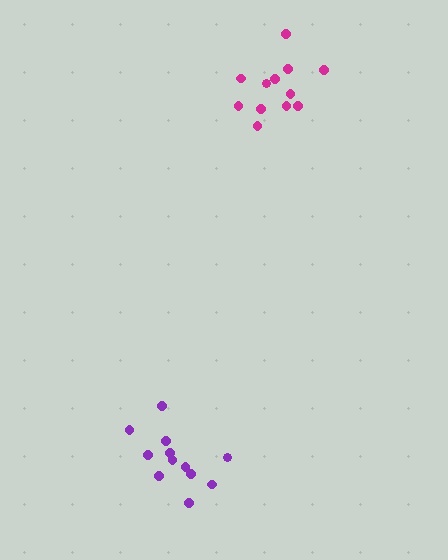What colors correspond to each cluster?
The clusters are colored: magenta, purple.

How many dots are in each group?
Group 1: 12 dots, Group 2: 12 dots (24 total).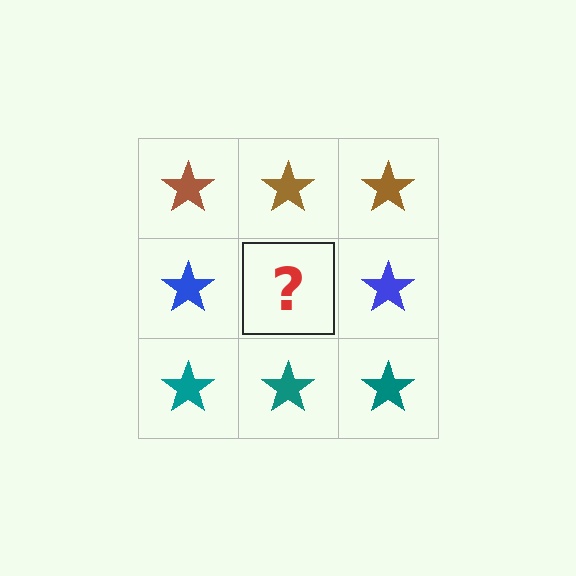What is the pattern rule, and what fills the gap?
The rule is that each row has a consistent color. The gap should be filled with a blue star.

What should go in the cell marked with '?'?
The missing cell should contain a blue star.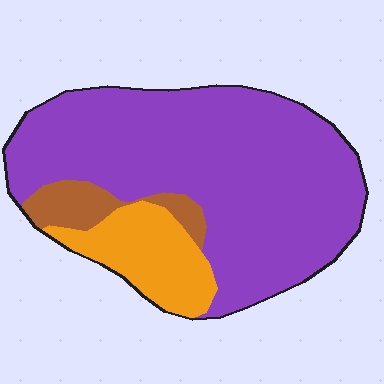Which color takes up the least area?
Brown, at roughly 10%.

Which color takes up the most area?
Purple, at roughly 75%.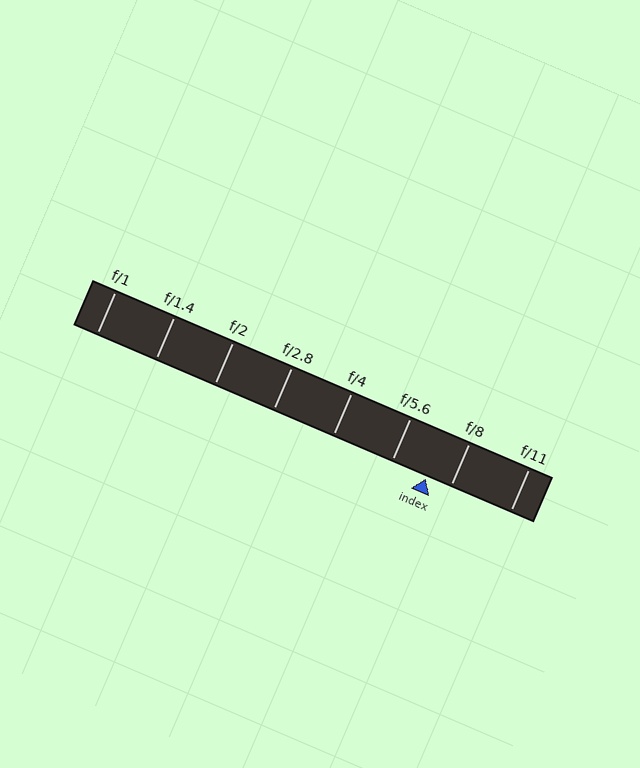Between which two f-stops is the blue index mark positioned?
The index mark is between f/5.6 and f/8.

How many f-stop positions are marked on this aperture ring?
There are 8 f-stop positions marked.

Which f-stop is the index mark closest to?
The index mark is closest to f/8.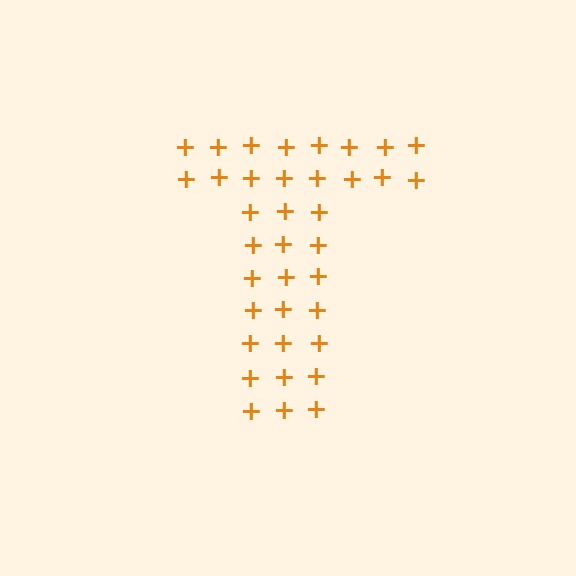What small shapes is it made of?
It is made of small plus signs.